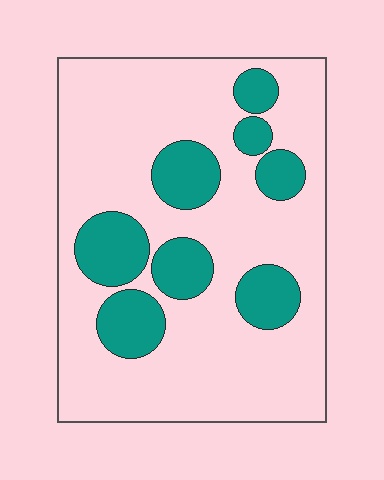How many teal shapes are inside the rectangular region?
8.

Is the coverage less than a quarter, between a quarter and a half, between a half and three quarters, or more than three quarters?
Less than a quarter.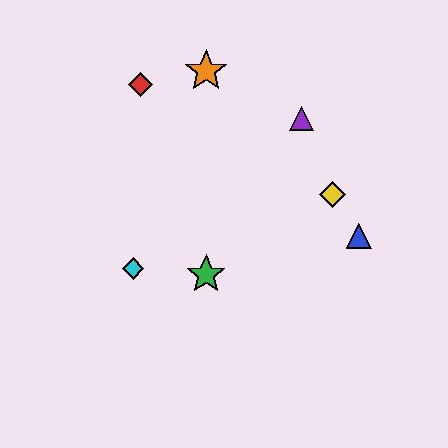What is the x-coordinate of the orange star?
The orange star is at x≈206.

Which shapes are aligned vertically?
The green star, the orange star are aligned vertically.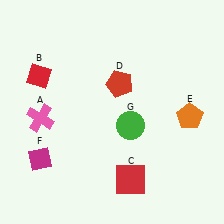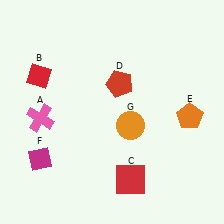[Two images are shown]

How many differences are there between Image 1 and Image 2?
There is 1 difference between the two images.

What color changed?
The circle (G) changed from green in Image 1 to orange in Image 2.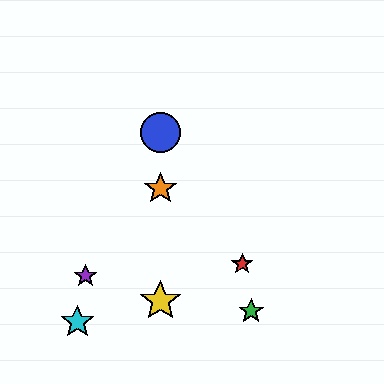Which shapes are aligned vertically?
The blue circle, the yellow star, the orange star are aligned vertically.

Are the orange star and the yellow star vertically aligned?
Yes, both are at x≈160.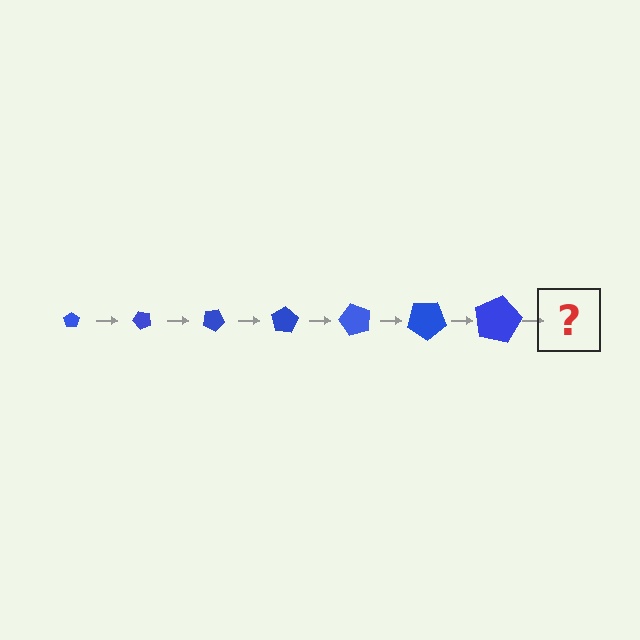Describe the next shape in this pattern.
It should be a pentagon, larger than the previous one and rotated 350 degrees from the start.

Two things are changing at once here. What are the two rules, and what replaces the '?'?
The two rules are that the pentagon grows larger each step and it rotates 50 degrees each step. The '?' should be a pentagon, larger than the previous one and rotated 350 degrees from the start.